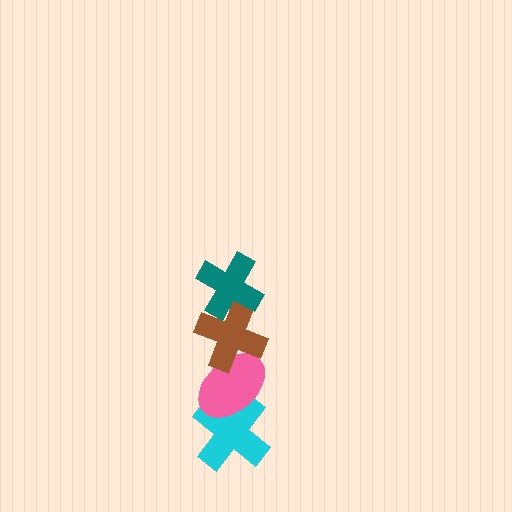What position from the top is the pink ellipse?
The pink ellipse is 3rd from the top.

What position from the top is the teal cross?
The teal cross is 1st from the top.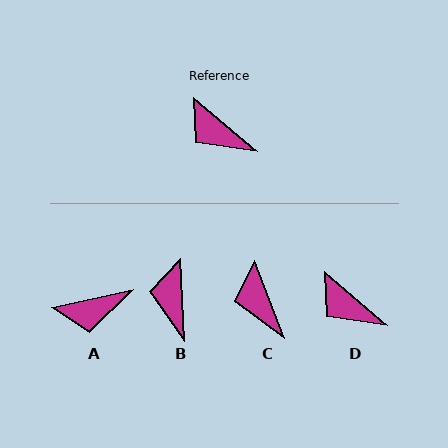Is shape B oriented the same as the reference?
No, it is off by about 47 degrees.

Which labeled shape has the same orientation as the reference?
D.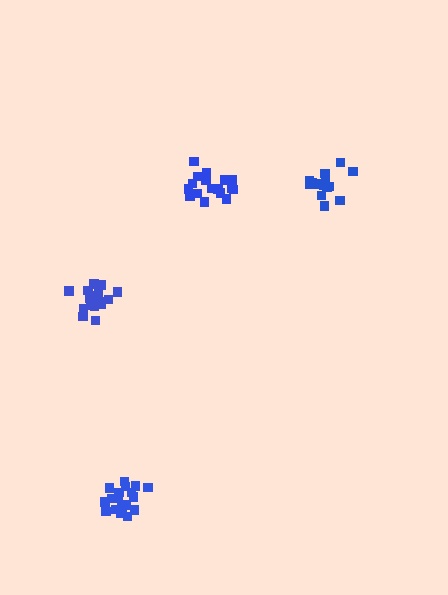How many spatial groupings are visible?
There are 4 spatial groupings.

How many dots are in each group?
Group 1: 14 dots, Group 2: 17 dots, Group 3: 18 dots, Group 4: 18 dots (67 total).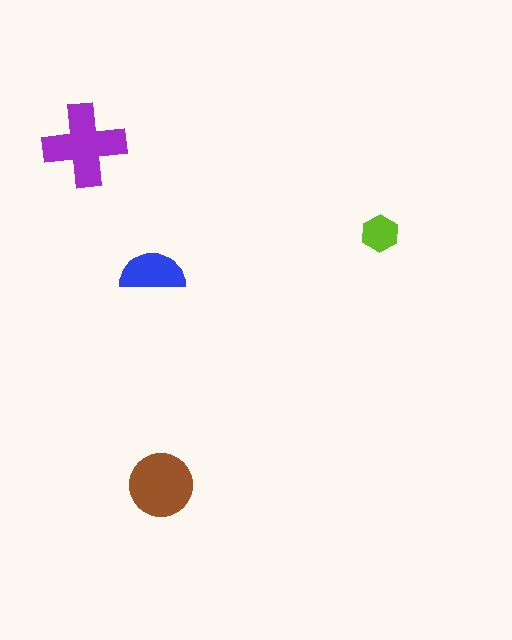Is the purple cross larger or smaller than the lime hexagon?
Larger.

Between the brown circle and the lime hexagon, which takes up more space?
The brown circle.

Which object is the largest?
The purple cross.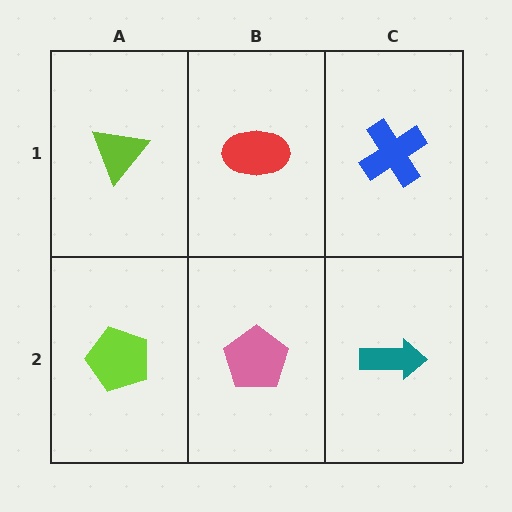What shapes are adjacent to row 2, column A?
A lime triangle (row 1, column A), a pink pentagon (row 2, column B).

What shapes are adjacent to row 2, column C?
A blue cross (row 1, column C), a pink pentagon (row 2, column B).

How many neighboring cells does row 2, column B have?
3.